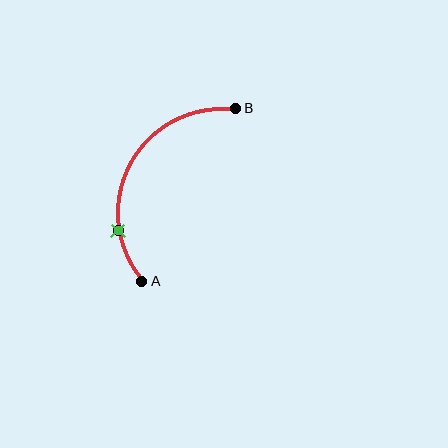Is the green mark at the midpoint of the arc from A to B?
No. The green mark lies on the arc but is closer to endpoint A. The arc midpoint would be at the point on the curve equidistant along the arc from both A and B.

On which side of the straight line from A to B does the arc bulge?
The arc bulges to the left of the straight line connecting A and B.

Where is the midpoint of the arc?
The arc midpoint is the point on the curve farthest from the straight line joining A and B. It sits to the left of that line.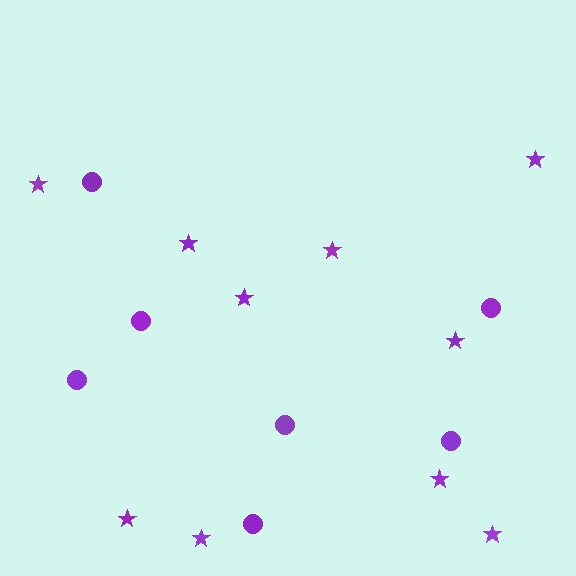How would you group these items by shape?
There are 2 groups: one group of stars (10) and one group of circles (7).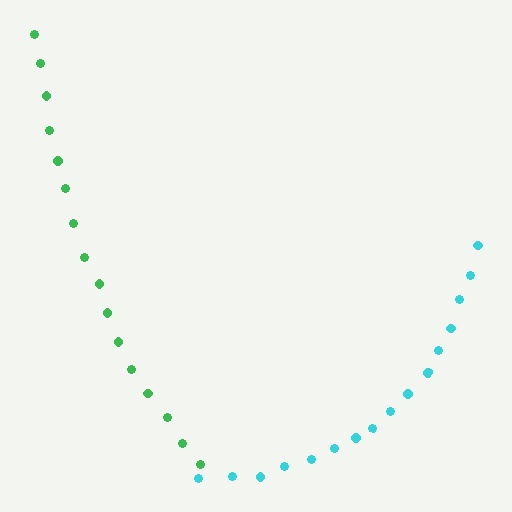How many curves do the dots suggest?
There are 2 distinct paths.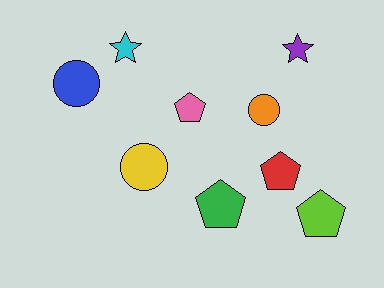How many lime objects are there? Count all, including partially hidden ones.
There is 1 lime object.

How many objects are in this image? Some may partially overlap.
There are 9 objects.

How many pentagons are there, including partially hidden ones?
There are 4 pentagons.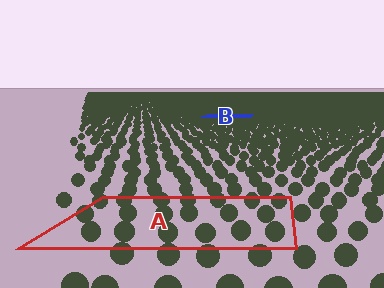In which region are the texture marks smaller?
The texture marks are smaller in region B, because it is farther away.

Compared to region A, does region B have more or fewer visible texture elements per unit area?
Region B has more texture elements per unit area — they are packed more densely because it is farther away.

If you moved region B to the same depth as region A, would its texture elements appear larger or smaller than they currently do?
They would appear larger. At a closer depth, the same texture elements are projected at a bigger on-screen size.